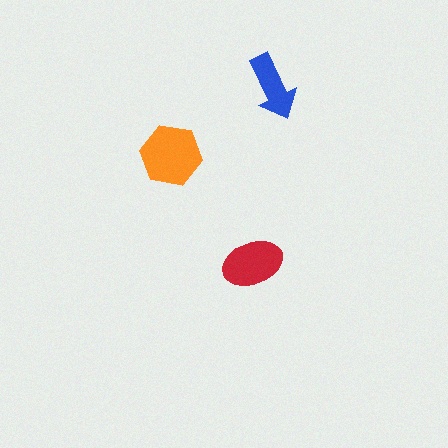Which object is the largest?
The orange hexagon.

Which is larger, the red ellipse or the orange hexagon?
The orange hexagon.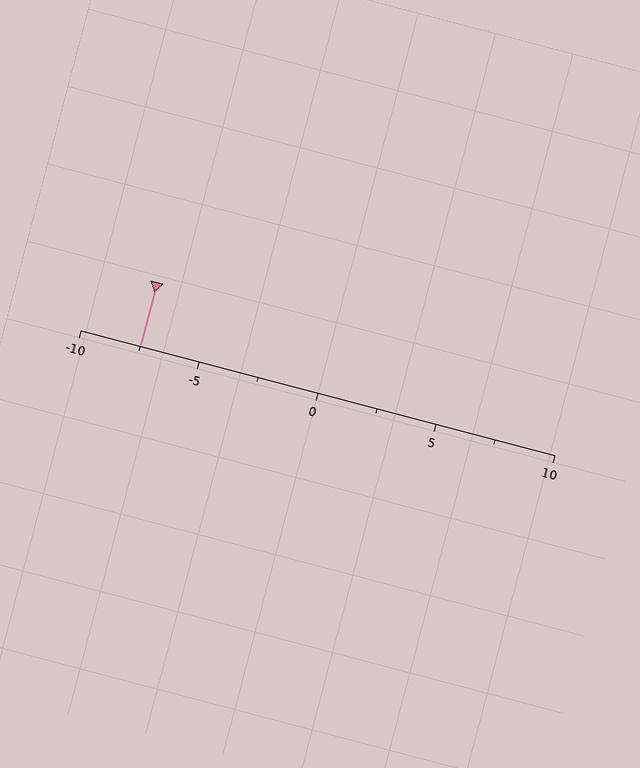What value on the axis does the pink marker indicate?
The marker indicates approximately -7.5.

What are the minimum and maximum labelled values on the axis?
The axis runs from -10 to 10.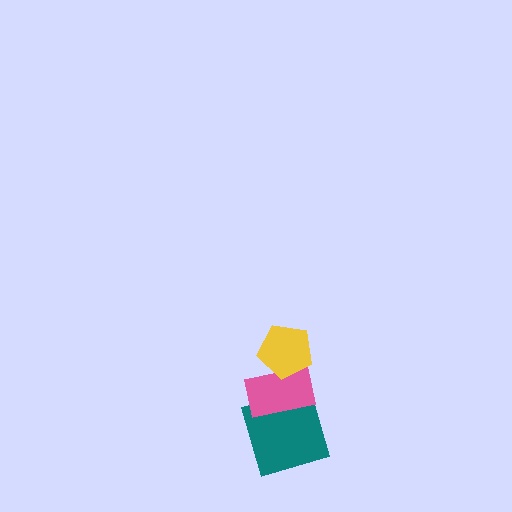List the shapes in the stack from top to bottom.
From top to bottom: the yellow pentagon, the pink rectangle, the teal square.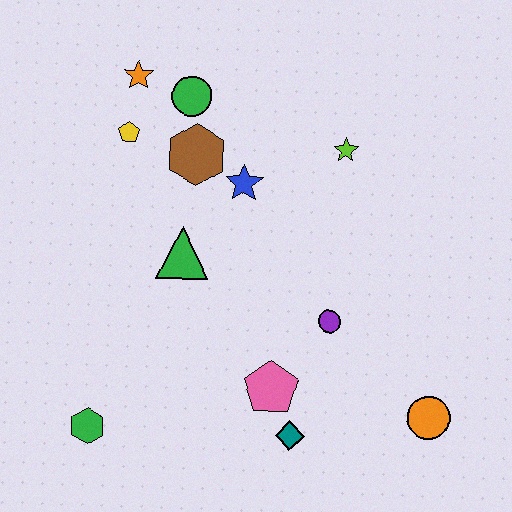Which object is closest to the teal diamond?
The pink pentagon is closest to the teal diamond.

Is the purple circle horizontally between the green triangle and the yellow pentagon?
No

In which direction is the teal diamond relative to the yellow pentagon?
The teal diamond is below the yellow pentagon.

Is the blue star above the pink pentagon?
Yes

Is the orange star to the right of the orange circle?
No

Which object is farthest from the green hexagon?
The lime star is farthest from the green hexagon.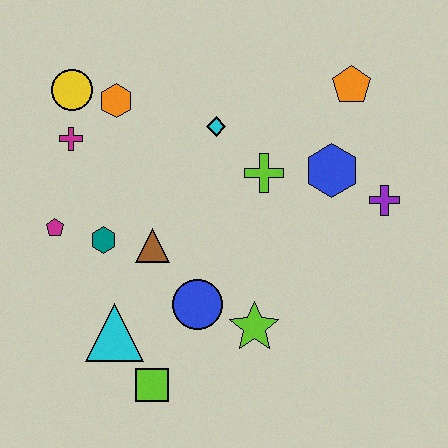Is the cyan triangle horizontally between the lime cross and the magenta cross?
Yes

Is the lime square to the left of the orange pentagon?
Yes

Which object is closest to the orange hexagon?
The yellow circle is closest to the orange hexagon.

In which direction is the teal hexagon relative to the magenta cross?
The teal hexagon is below the magenta cross.